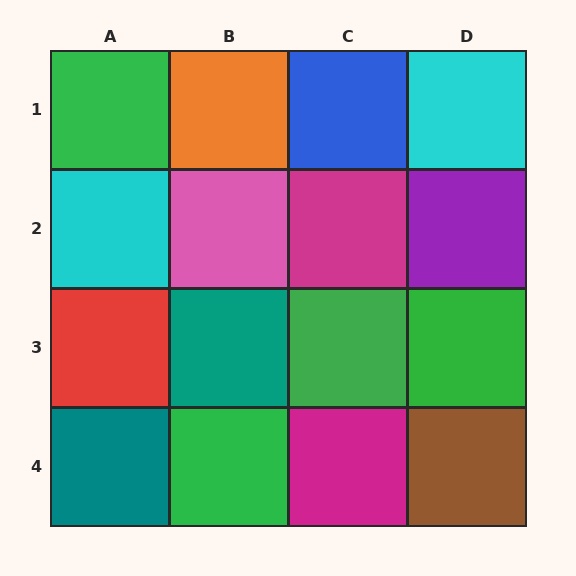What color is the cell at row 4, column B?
Green.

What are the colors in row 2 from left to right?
Cyan, pink, magenta, purple.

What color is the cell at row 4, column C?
Magenta.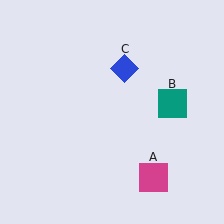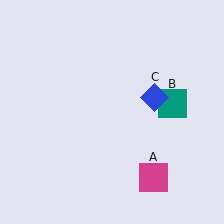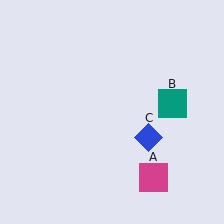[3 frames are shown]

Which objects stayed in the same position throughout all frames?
Magenta square (object A) and teal square (object B) remained stationary.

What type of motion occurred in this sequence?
The blue diamond (object C) rotated clockwise around the center of the scene.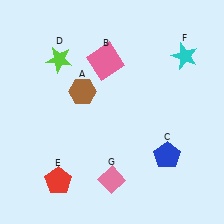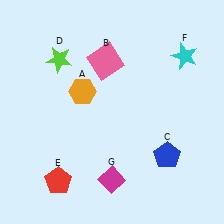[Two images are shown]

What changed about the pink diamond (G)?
In Image 1, G is pink. In Image 2, it changed to magenta.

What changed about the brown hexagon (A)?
In Image 1, A is brown. In Image 2, it changed to orange.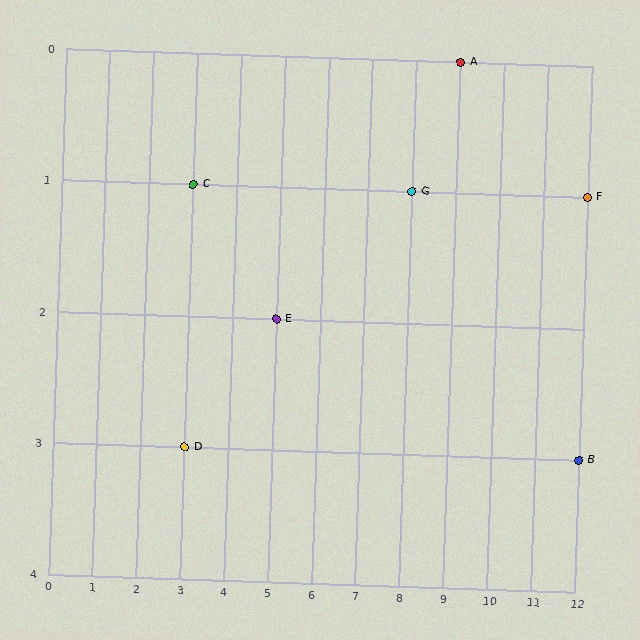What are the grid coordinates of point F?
Point F is at grid coordinates (12, 1).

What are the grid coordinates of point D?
Point D is at grid coordinates (3, 3).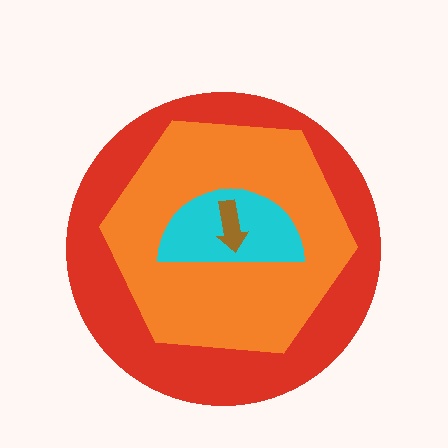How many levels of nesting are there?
4.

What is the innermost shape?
The brown arrow.